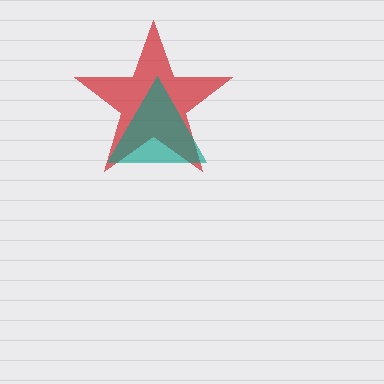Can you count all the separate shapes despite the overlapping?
Yes, there are 2 separate shapes.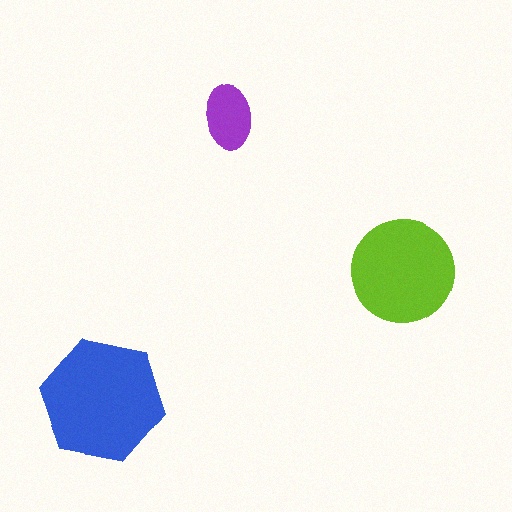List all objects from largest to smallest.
The blue hexagon, the lime circle, the purple ellipse.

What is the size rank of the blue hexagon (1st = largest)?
1st.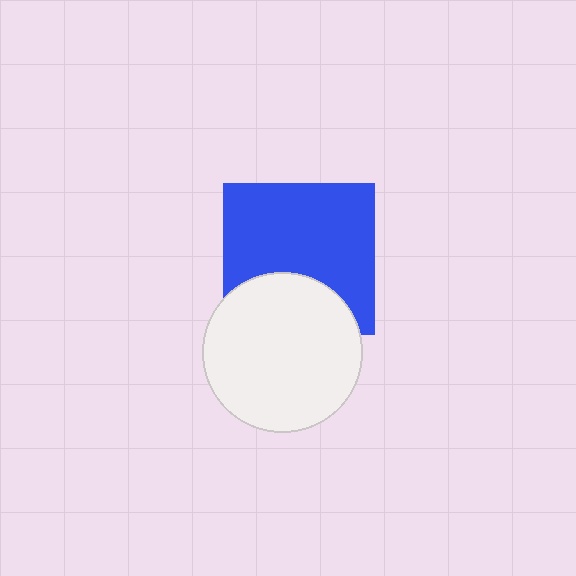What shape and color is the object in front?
The object in front is a white circle.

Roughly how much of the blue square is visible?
Most of it is visible (roughly 70%).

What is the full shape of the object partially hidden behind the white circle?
The partially hidden object is a blue square.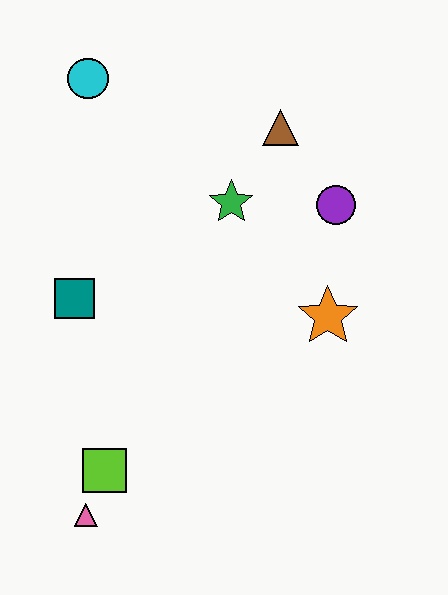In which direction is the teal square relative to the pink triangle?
The teal square is above the pink triangle.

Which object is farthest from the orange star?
The cyan circle is farthest from the orange star.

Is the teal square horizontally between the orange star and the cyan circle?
No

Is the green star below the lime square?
No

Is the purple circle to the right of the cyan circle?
Yes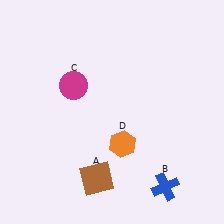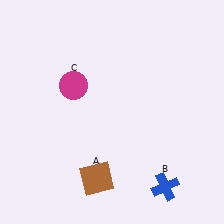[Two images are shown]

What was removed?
The orange hexagon (D) was removed in Image 2.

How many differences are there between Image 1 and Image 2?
There is 1 difference between the two images.